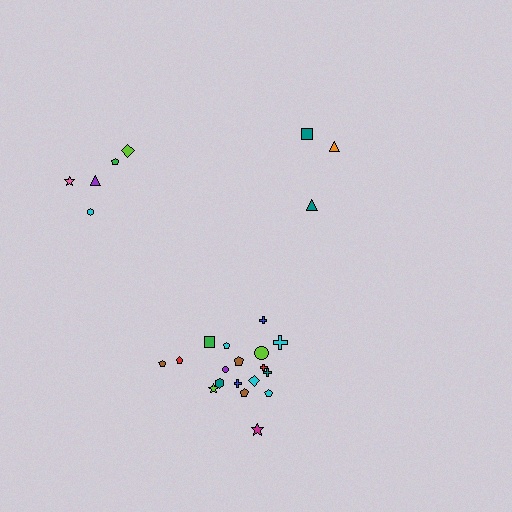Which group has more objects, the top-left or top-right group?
The top-left group.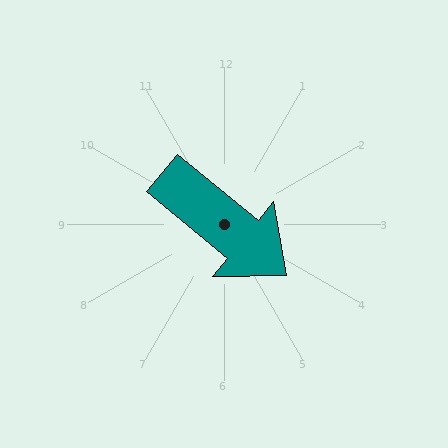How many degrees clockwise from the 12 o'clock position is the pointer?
Approximately 129 degrees.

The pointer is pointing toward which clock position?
Roughly 4 o'clock.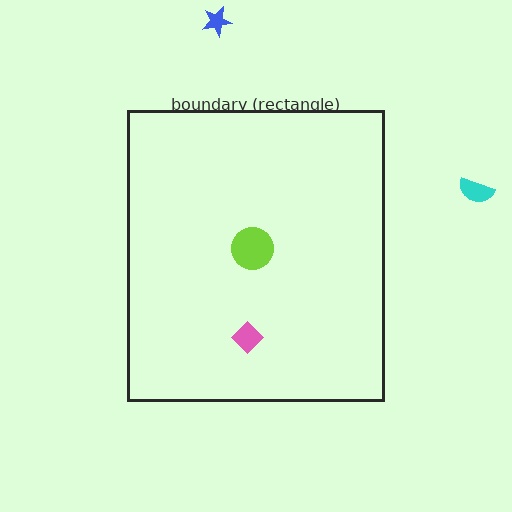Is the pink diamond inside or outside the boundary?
Inside.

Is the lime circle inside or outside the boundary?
Inside.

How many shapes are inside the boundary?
2 inside, 2 outside.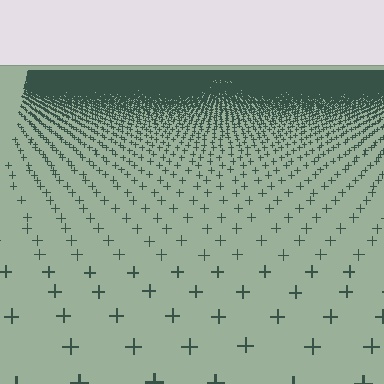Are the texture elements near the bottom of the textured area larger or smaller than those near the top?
Larger. Near the bottom, elements are closer to the viewer and appear at a bigger on-screen size.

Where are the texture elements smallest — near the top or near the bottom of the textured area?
Near the top.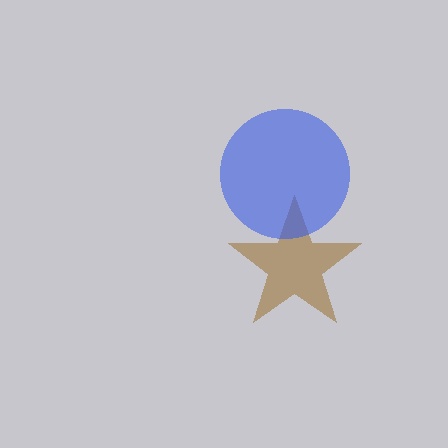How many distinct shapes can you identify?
There are 2 distinct shapes: a brown star, a blue circle.